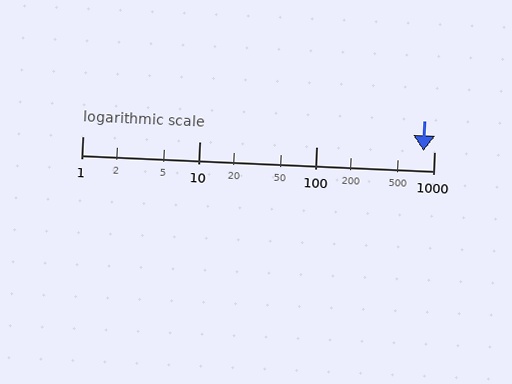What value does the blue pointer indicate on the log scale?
The pointer indicates approximately 820.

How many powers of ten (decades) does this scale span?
The scale spans 3 decades, from 1 to 1000.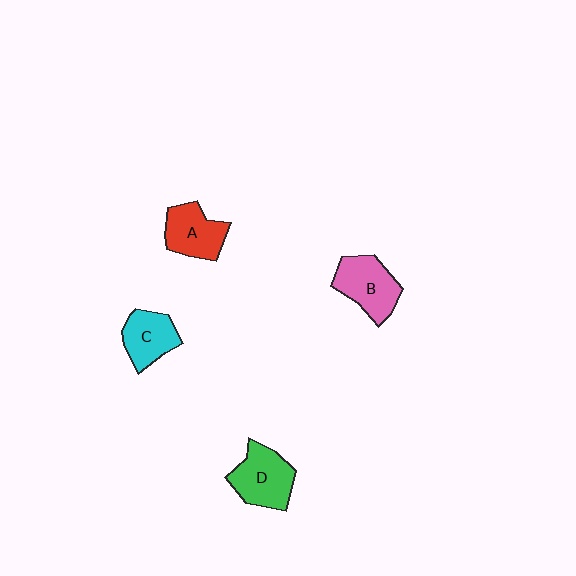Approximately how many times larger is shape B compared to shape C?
Approximately 1.2 times.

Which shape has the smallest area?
Shape C (cyan).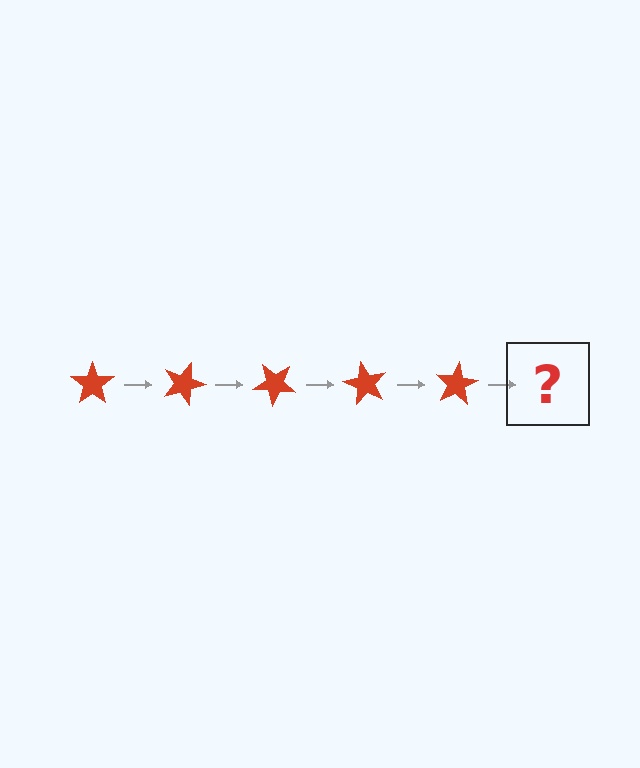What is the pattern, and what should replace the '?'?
The pattern is that the star rotates 20 degrees each step. The '?' should be a red star rotated 100 degrees.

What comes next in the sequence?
The next element should be a red star rotated 100 degrees.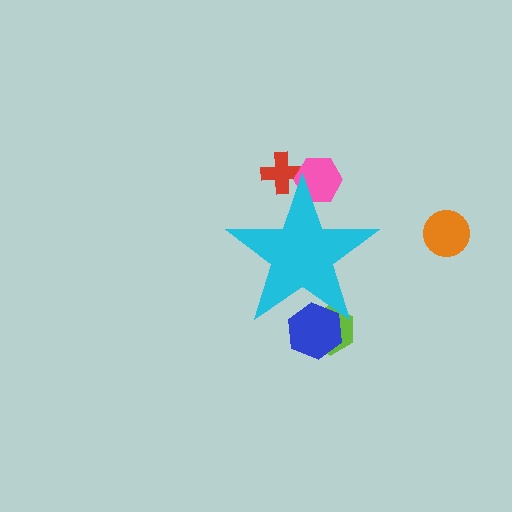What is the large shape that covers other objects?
A cyan star.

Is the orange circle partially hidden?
No, the orange circle is fully visible.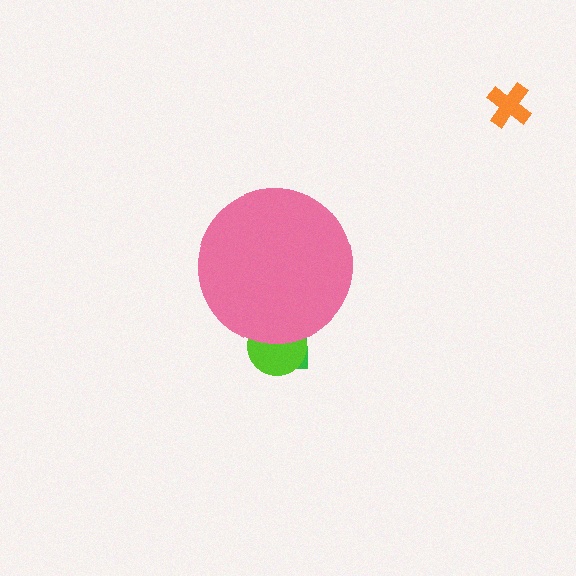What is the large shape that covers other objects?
A pink circle.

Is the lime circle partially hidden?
Yes, the lime circle is partially hidden behind the pink circle.